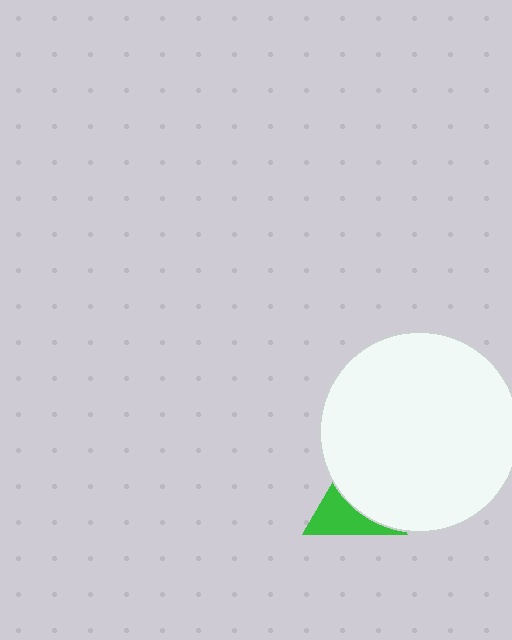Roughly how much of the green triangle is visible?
About half of it is visible (roughly 46%).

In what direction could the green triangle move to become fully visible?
The green triangle could move toward the lower-left. That would shift it out from behind the white circle entirely.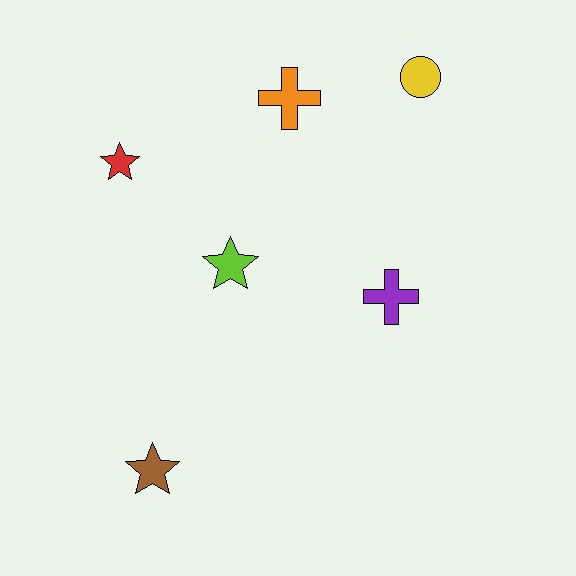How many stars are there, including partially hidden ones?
There are 3 stars.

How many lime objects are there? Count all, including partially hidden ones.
There is 1 lime object.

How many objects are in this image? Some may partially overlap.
There are 6 objects.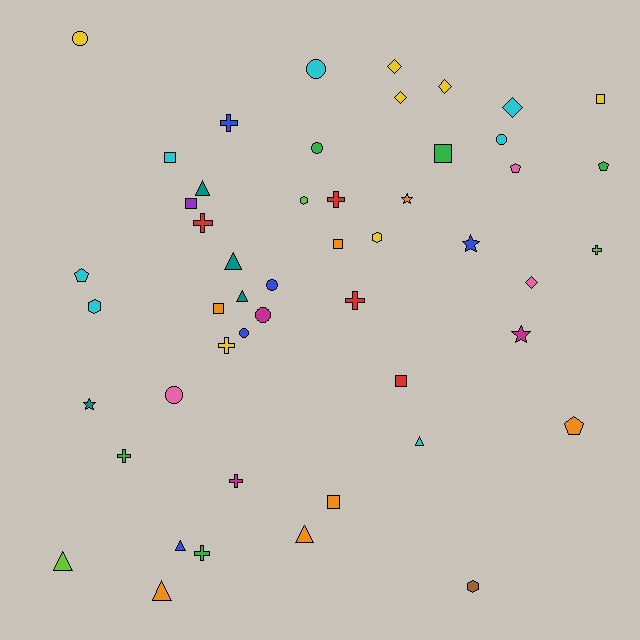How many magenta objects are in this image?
There are 3 magenta objects.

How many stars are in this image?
There are 4 stars.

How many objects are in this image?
There are 50 objects.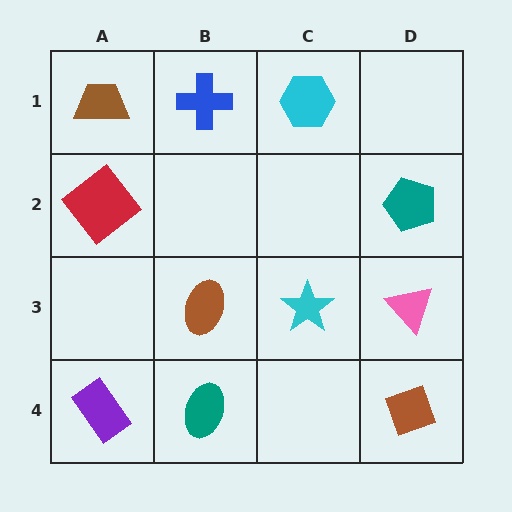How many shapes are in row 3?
3 shapes.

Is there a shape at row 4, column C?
No, that cell is empty.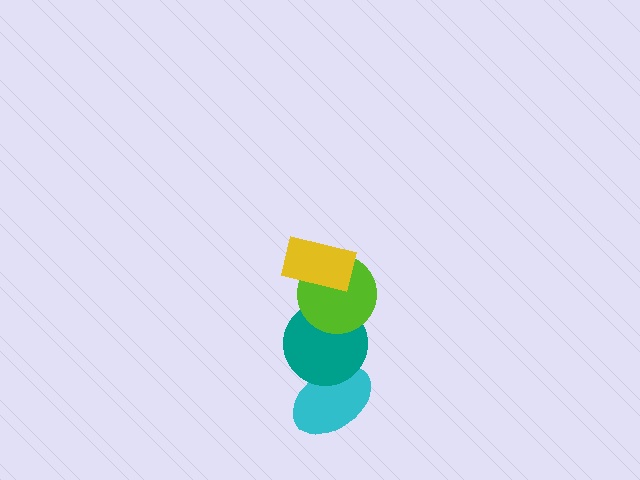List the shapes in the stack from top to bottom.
From top to bottom: the yellow rectangle, the lime circle, the teal circle, the cyan ellipse.